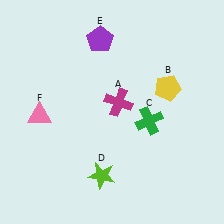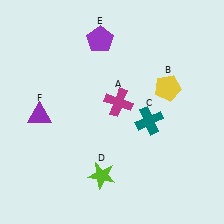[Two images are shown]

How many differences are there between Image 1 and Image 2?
There are 2 differences between the two images.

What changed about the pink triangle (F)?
In Image 1, F is pink. In Image 2, it changed to purple.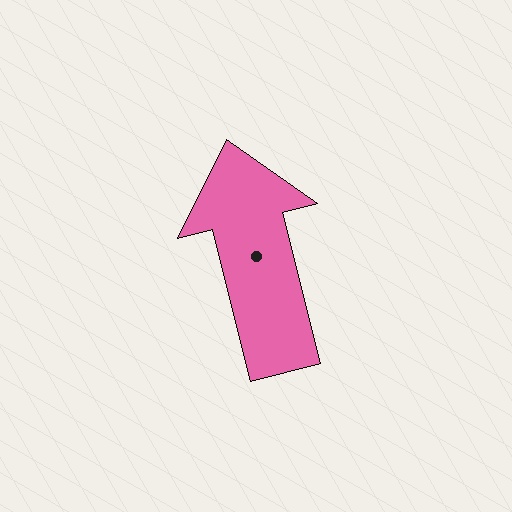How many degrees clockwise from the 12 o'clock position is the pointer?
Approximately 346 degrees.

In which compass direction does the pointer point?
North.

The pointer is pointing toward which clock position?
Roughly 12 o'clock.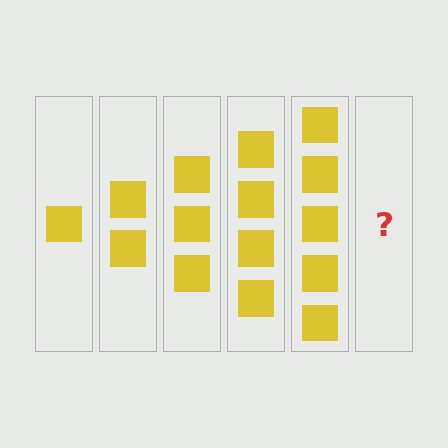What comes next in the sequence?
The next element should be 6 squares.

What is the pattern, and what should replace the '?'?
The pattern is that each step adds one more square. The '?' should be 6 squares.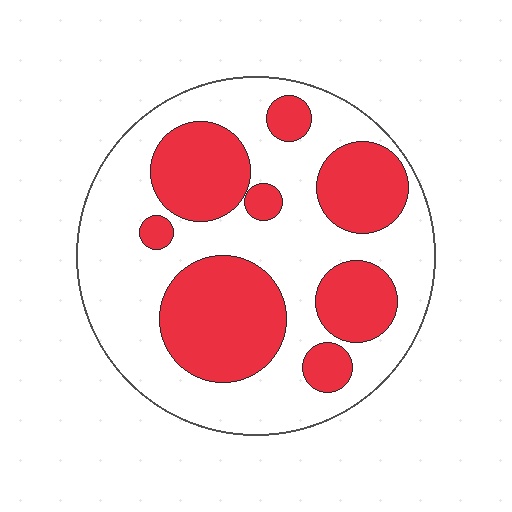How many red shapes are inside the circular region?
8.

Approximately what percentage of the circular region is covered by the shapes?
Approximately 40%.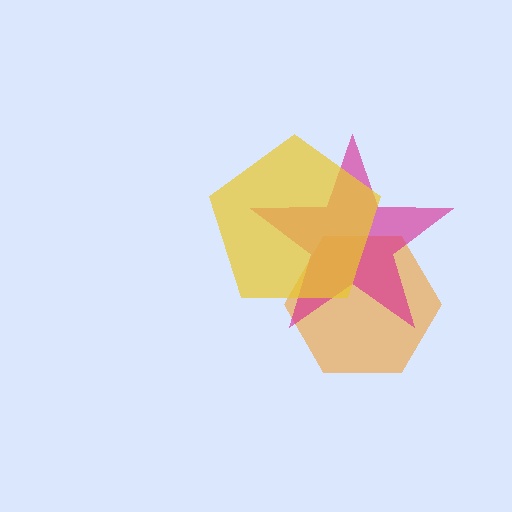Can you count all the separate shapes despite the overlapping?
Yes, there are 3 separate shapes.